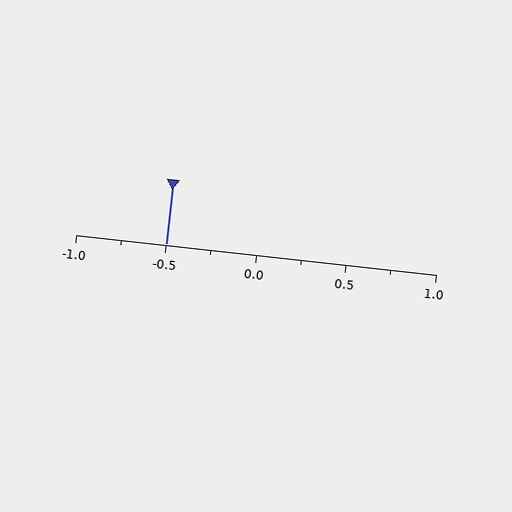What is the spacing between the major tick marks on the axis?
The major ticks are spaced 0.5 apart.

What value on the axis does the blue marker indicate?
The marker indicates approximately -0.5.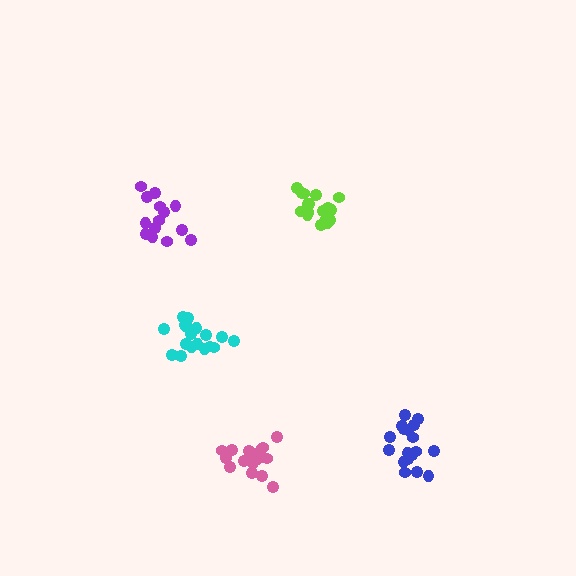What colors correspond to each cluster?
The clusters are colored: purple, lime, pink, blue, cyan.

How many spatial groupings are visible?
There are 5 spatial groupings.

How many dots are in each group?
Group 1: 14 dots, Group 2: 18 dots, Group 3: 20 dots, Group 4: 18 dots, Group 5: 19 dots (89 total).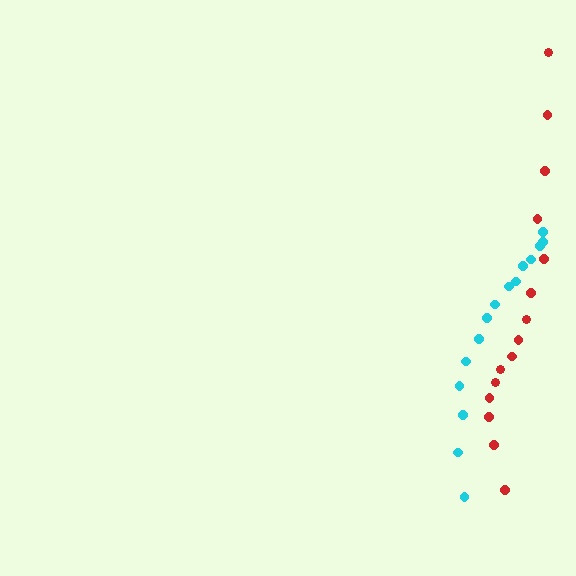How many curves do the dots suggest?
There are 2 distinct paths.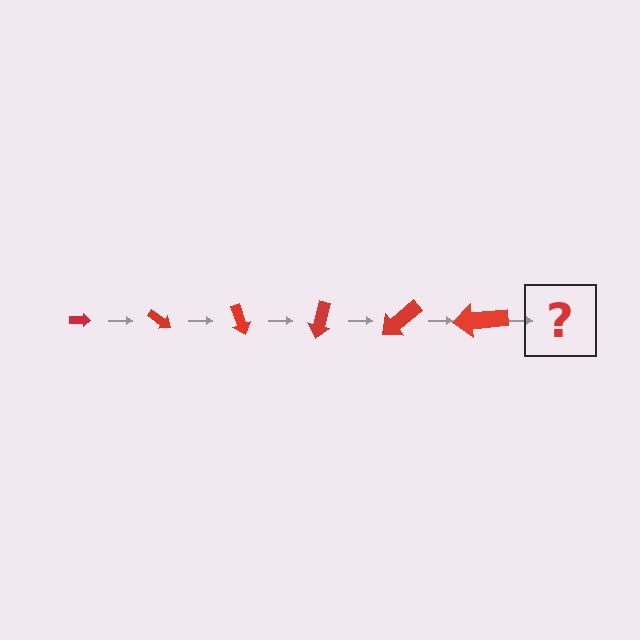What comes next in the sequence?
The next element should be an arrow, larger than the previous one and rotated 210 degrees from the start.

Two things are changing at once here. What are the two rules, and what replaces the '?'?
The two rules are that the arrow grows larger each step and it rotates 35 degrees each step. The '?' should be an arrow, larger than the previous one and rotated 210 degrees from the start.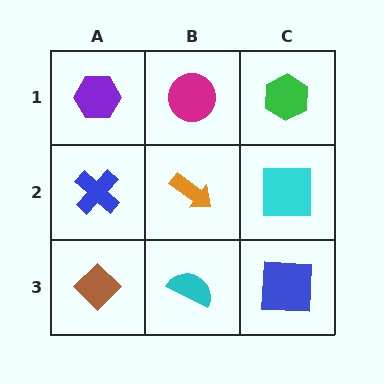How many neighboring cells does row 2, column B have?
4.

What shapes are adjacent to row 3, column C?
A cyan square (row 2, column C), a cyan semicircle (row 3, column B).